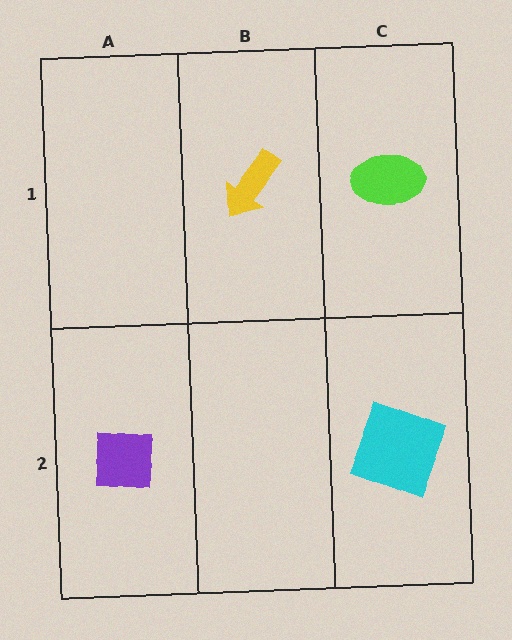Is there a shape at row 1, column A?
No, that cell is empty.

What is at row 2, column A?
A purple square.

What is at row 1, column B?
A yellow arrow.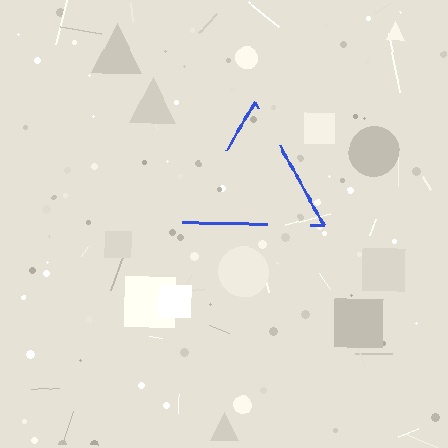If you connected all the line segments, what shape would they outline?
They would outline a triangle.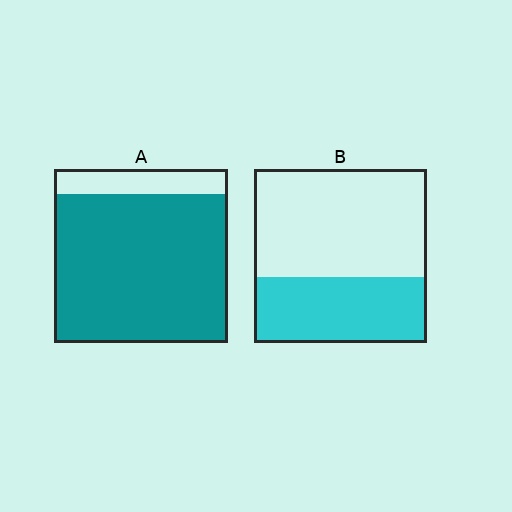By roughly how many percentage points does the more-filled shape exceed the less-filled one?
By roughly 50 percentage points (A over B).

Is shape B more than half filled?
No.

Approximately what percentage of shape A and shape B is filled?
A is approximately 85% and B is approximately 40%.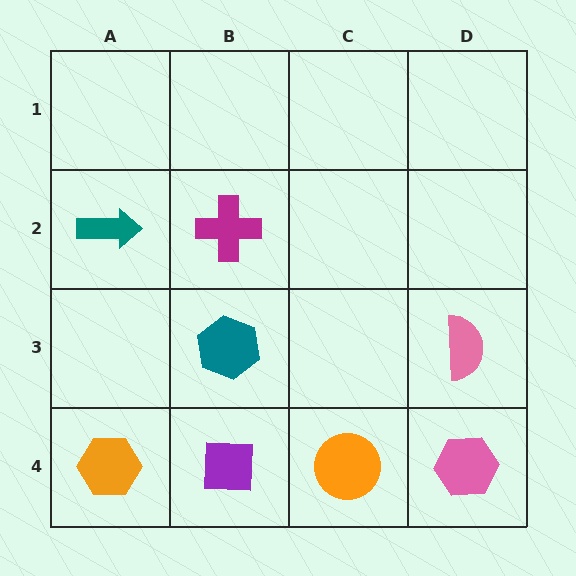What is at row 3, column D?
A pink semicircle.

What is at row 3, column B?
A teal hexagon.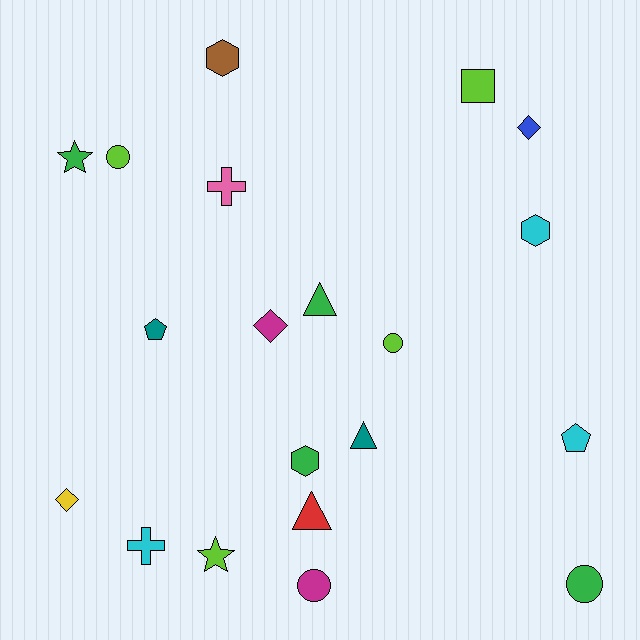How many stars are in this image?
There are 2 stars.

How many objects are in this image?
There are 20 objects.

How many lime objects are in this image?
There are 4 lime objects.